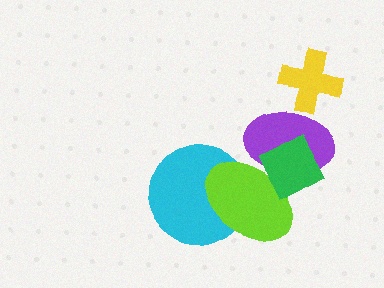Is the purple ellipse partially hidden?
Yes, it is partially covered by another shape.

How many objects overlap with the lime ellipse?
3 objects overlap with the lime ellipse.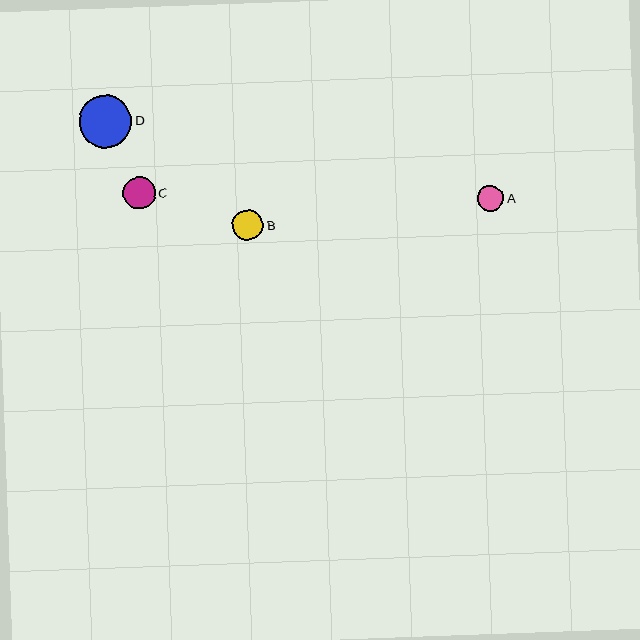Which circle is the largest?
Circle D is the largest with a size of approximately 52 pixels.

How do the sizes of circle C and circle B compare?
Circle C and circle B are approximately the same size.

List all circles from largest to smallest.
From largest to smallest: D, C, B, A.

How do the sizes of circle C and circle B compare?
Circle C and circle B are approximately the same size.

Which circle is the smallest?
Circle A is the smallest with a size of approximately 26 pixels.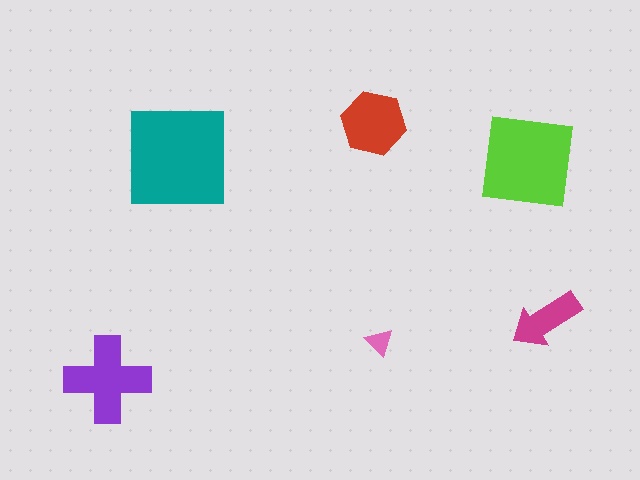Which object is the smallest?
The pink triangle.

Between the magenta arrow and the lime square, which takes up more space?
The lime square.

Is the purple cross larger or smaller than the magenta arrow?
Larger.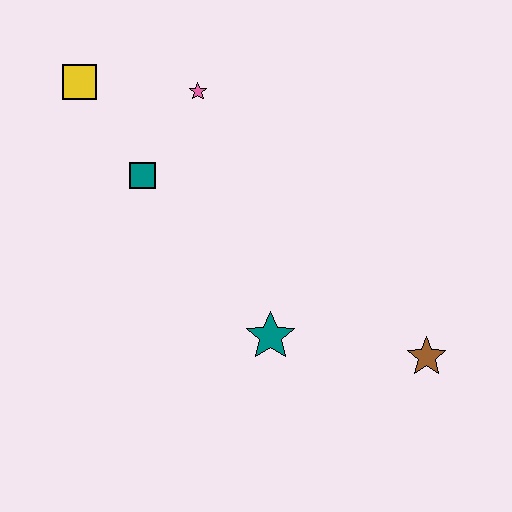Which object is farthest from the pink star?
The brown star is farthest from the pink star.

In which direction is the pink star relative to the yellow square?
The pink star is to the right of the yellow square.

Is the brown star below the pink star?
Yes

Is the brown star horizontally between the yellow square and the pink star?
No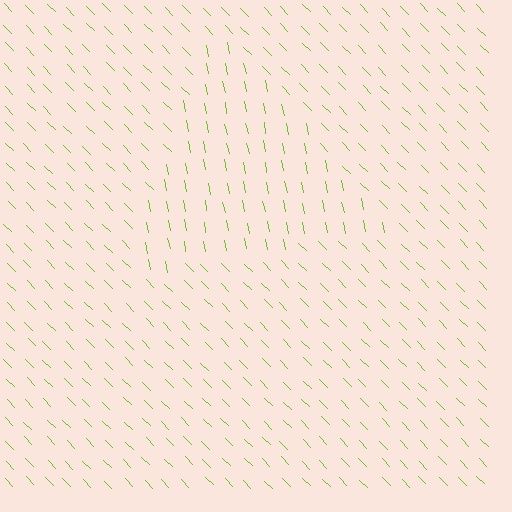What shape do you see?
I see a triangle.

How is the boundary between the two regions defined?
The boundary is defined purely by a change in line orientation (approximately 34 degrees difference). All lines are the same color and thickness.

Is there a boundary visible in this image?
Yes, there is a texture boundary formed by a change in line orientation.